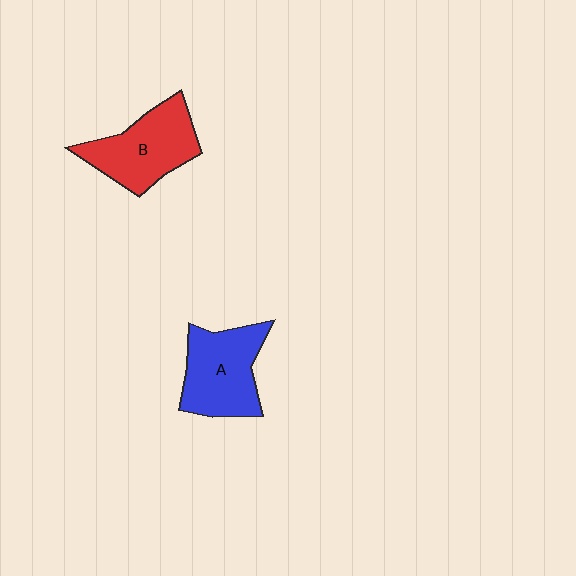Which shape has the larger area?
Shape B (red).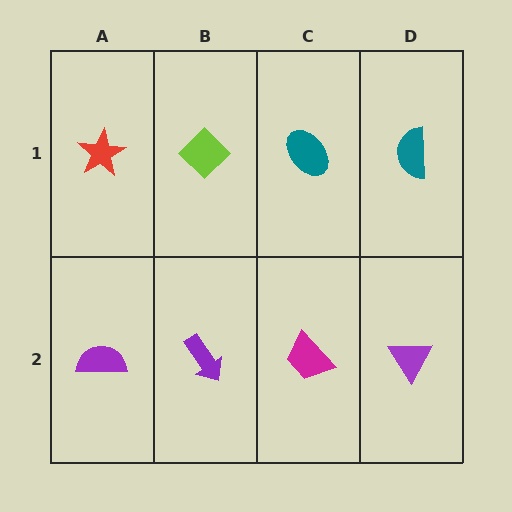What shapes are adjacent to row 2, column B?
A lime diamond (row 1, column B), a purple semicircle (row 2, column A), a magenta trapezoid (row 2, column C).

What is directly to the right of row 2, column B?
A magenta trapezoid.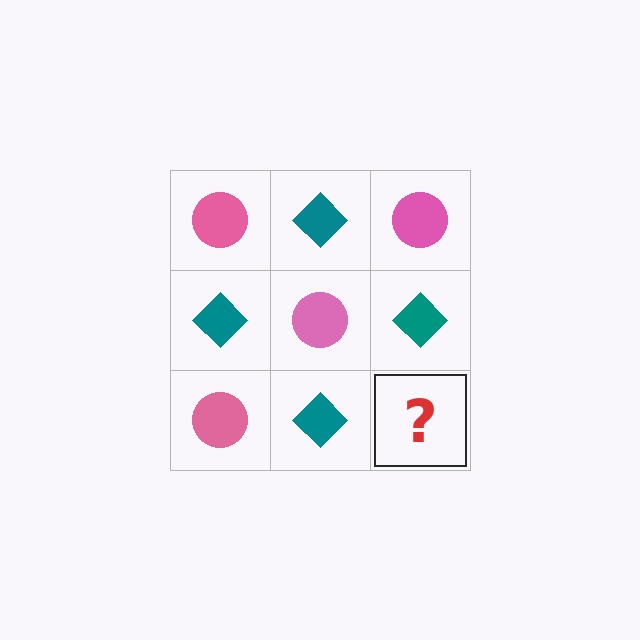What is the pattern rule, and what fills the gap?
The rule is that it alternates pink circle and teal diamond in a checkerboard pattern. The gap should be filled with a pink circle.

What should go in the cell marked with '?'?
The missing cell should contain a pink circle.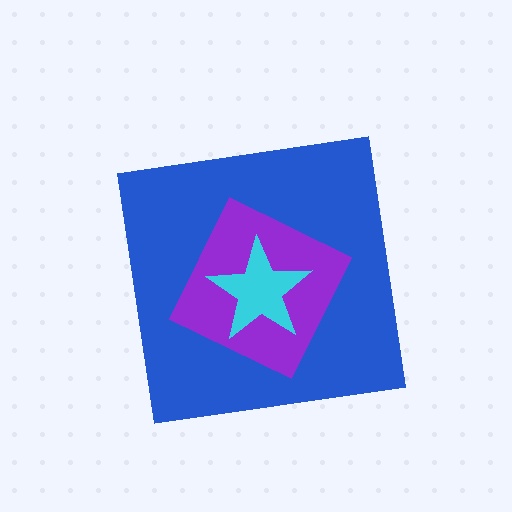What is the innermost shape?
The cyan star.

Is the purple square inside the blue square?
Yes.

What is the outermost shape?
The blue square.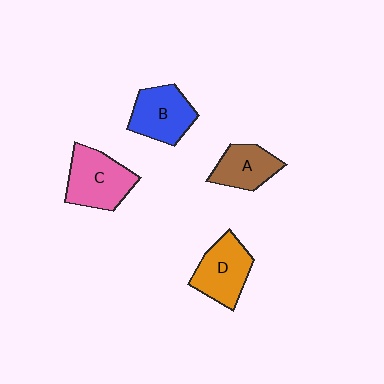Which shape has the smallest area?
Shape A (brown).